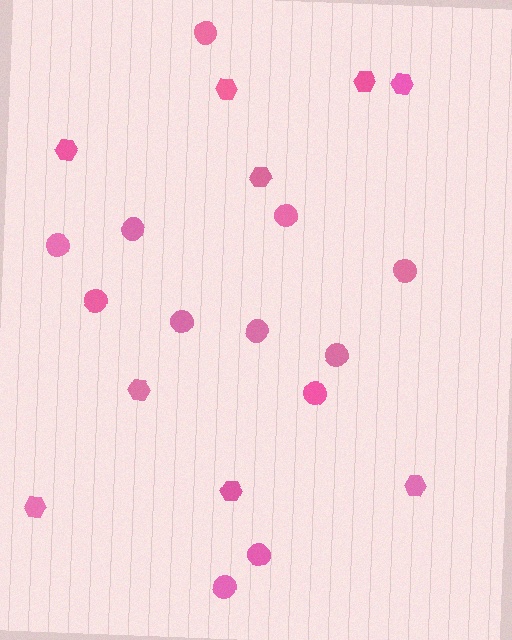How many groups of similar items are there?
There are 2 groups: one group of hexagons (9) and one group of circles (12).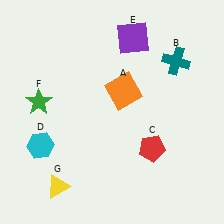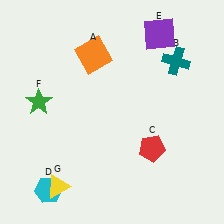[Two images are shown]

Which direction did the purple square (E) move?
The purple square (E) moved right.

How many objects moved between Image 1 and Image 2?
3 objects moved between the two images.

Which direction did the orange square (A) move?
The orange square (A) moved up.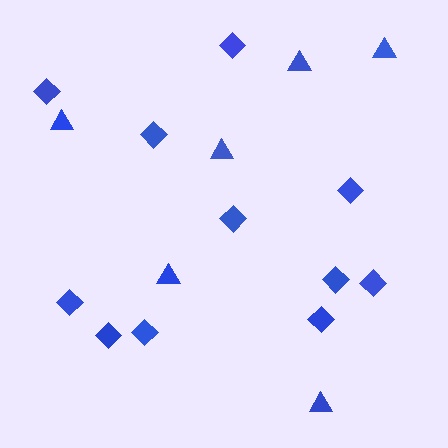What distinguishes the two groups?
There are 2 groups: one group of diamonds (11) and one group of triangles (6).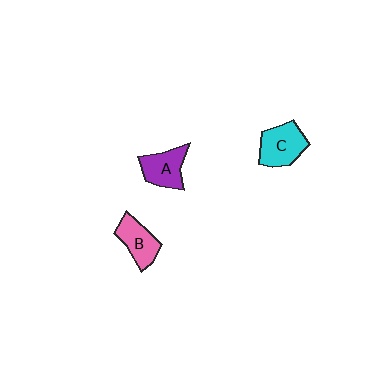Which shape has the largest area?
Shape C (cyan).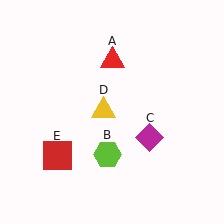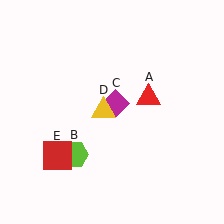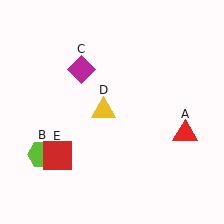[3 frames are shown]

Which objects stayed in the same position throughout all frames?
Yellow triangle (object D) and red square (object E) remained stationary.